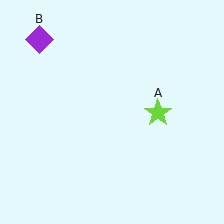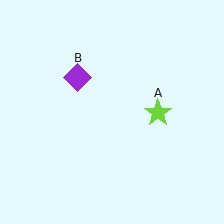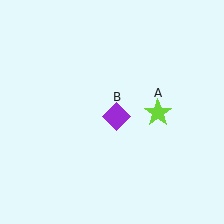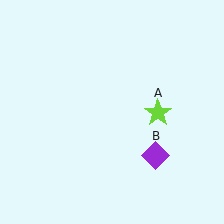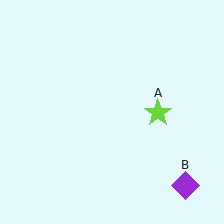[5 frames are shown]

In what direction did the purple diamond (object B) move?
The purple diamond (object B) moved down and to the right.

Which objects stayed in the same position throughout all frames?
Lime star (object A) remained stationary.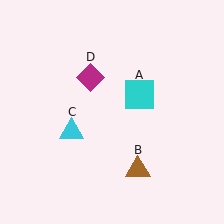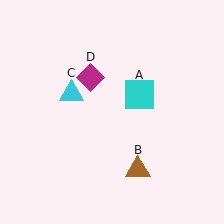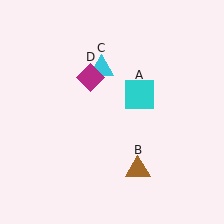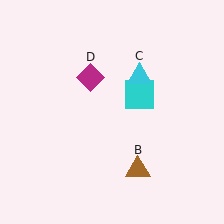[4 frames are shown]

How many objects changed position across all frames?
1 object changed position: cyan triangle (object C).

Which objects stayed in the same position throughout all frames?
Cyan square (object A) and brown triangle (object B) and magenta diamond (object D) remained stationary.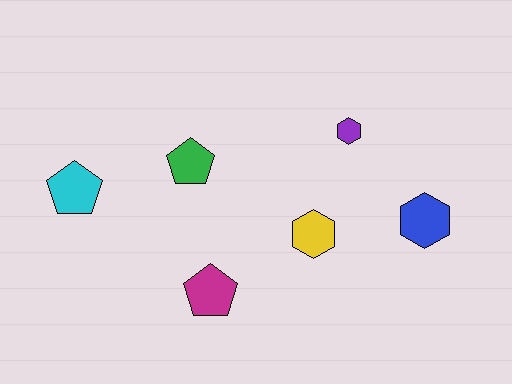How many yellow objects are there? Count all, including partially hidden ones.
There is 1 yellow object.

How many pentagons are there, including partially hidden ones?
There are 3 pentagons.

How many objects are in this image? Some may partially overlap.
There are 6 objects.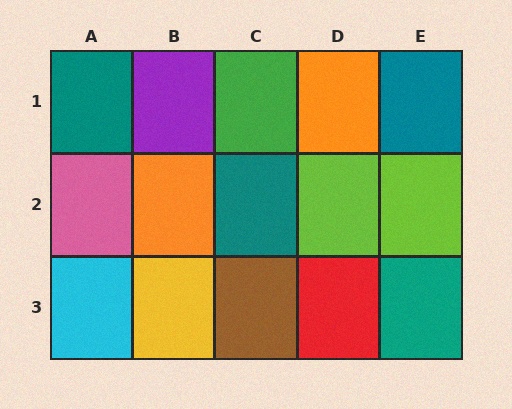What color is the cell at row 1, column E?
Teal.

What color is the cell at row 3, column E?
Teal.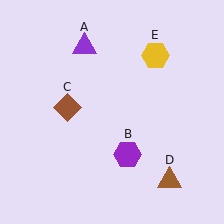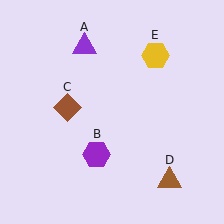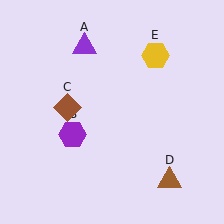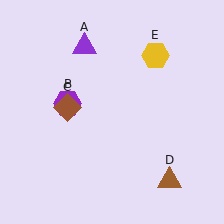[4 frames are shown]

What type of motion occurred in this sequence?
The purple hexagon (object B) rotated clockwise around the center of the scene.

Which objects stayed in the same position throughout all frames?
Purple triangle (object A) and brown diamond (object C) and brown triangle (object D) and yellow hexagon (object E) remained stationary.